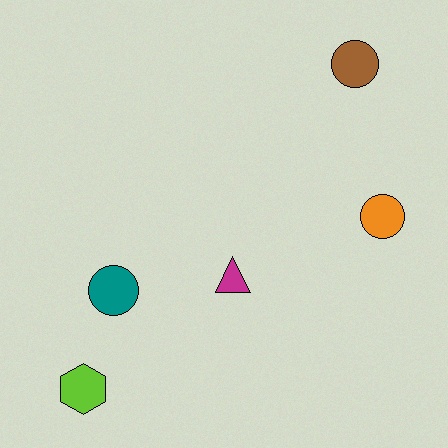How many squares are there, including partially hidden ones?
There are no squares.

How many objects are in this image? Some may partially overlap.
There are 5 objects.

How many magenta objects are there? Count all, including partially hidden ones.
There is 1 magenta object.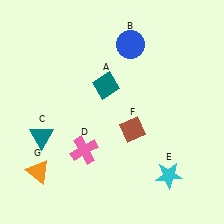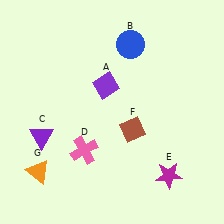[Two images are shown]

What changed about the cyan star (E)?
In Image 1, E is cyan. In Image 2, it changed to magenta.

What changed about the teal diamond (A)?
In Image 1, A is teal. In Image 2, it changed to purple.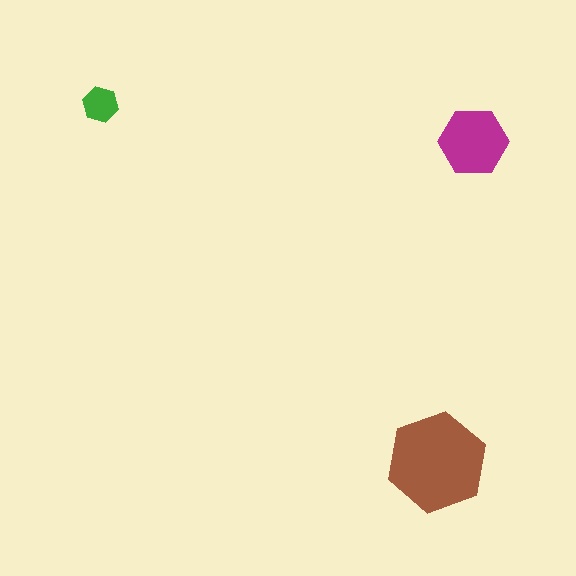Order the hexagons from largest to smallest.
the brown one, the magenta one, the green one.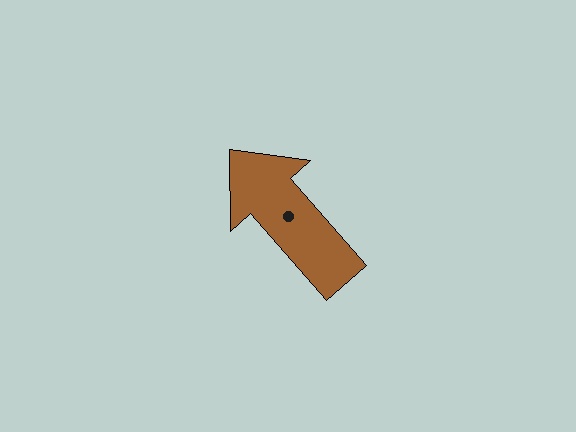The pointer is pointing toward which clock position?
Roughly 11 o'clock.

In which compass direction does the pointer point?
Northwest.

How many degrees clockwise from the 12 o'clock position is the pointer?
Approximately 319 degrees.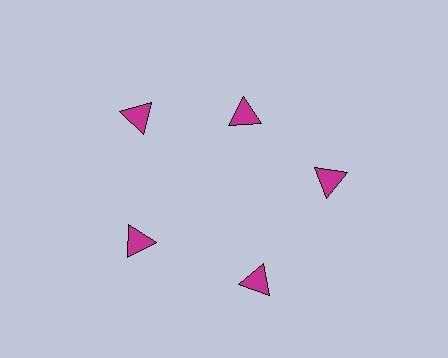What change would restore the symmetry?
The symmetry would be restored by moving it outward, back onto the ring so that all 5 triangles sit at equal angles and equal distance from the center.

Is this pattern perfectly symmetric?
No. The 5 magenta triangles are arranged in a ring, but one element near the 1 o'clock position is pulled inward toward the center, breaking the 5-fold rotational symmetry.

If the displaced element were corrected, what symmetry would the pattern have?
It would have 5-fold rotational symmetry — the pattern would map onto itself every 72 degrees.